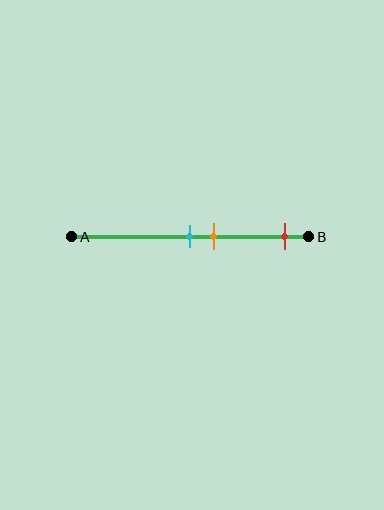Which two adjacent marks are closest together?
The cyan and orange marks are the closest adjacent pair.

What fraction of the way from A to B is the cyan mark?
The cyan mark is approximately 50% (0.5) of the way from A to B.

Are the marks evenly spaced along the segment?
No, the marks are not evenly spaced.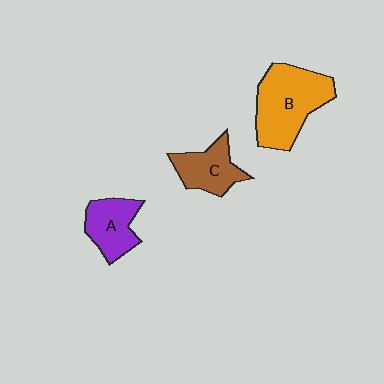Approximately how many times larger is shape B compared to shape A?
Approximately 1.8 times.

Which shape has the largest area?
Shape B (orange).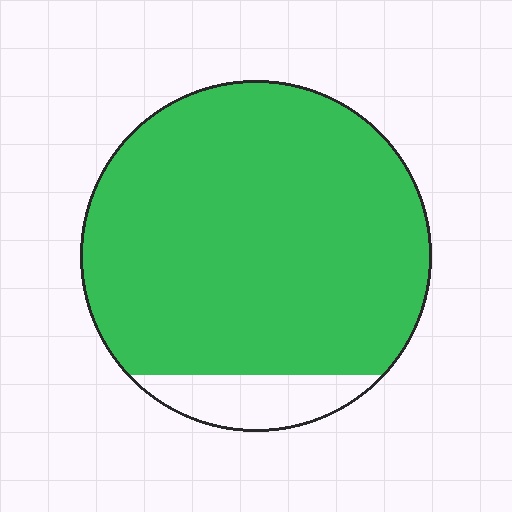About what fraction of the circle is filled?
About nine tenths (9/10).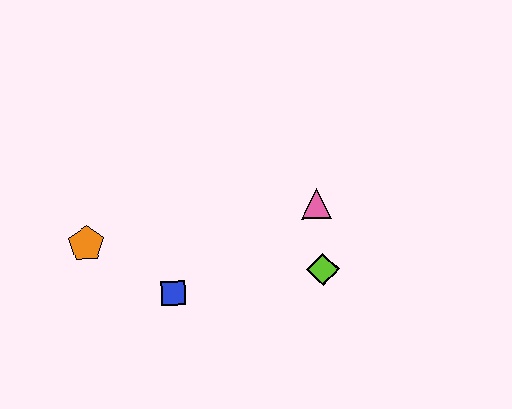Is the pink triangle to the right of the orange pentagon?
Yes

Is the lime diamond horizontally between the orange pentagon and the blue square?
No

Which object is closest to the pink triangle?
The lime diamond is closest to the pink triangle.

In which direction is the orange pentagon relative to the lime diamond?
The orange pentagon is to the left of the lime diamond.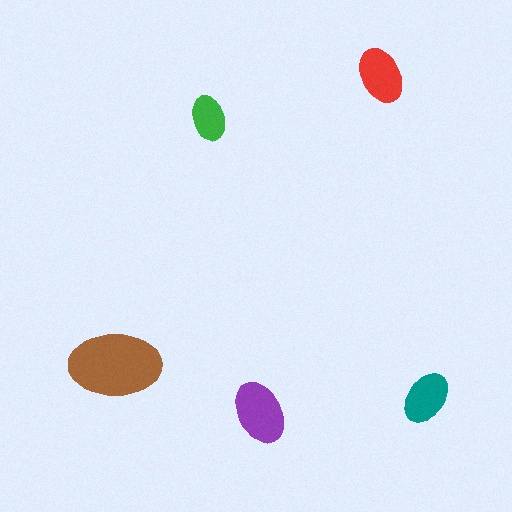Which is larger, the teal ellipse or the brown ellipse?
The brown one.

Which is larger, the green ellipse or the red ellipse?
The red one.